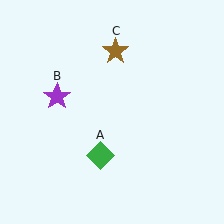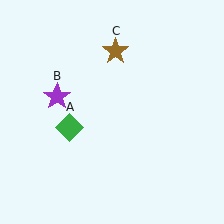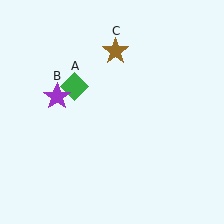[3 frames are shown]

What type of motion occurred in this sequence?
The green diamond (object A) rotated clockwise around the center of the scene.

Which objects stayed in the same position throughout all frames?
Purple star (object B) and brown star (object C) remained stationary.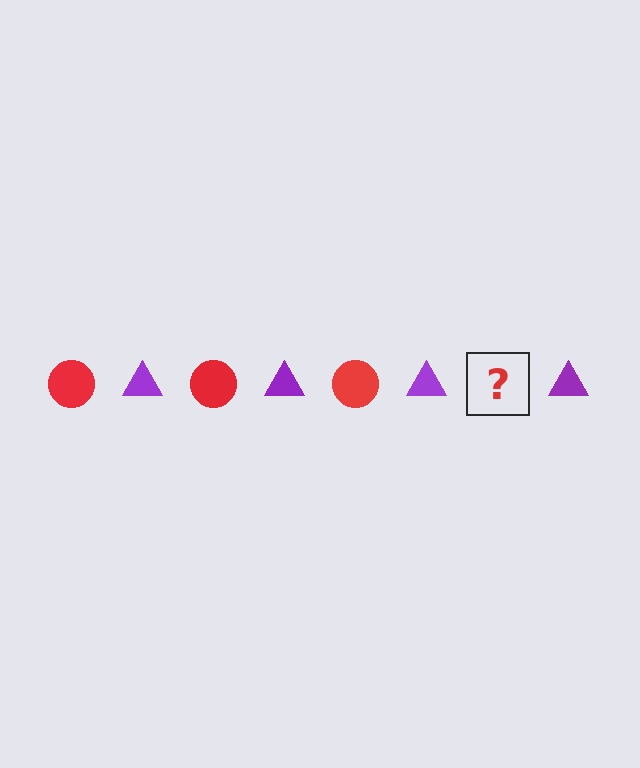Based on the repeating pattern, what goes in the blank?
The blank should be a red circle.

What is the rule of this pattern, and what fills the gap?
The rule is that the pattern alternates between red circle and purple triangle. The gap should be filled with a red circle.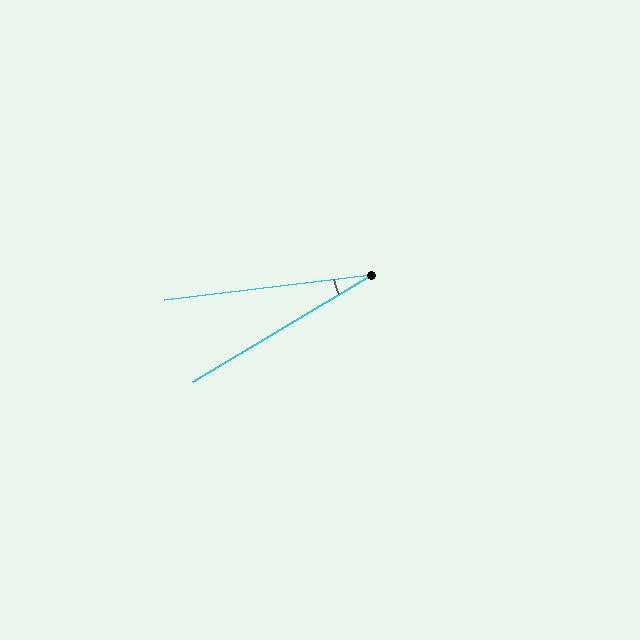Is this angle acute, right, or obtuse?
It is acute.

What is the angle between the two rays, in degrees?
Approximately 24 degrees.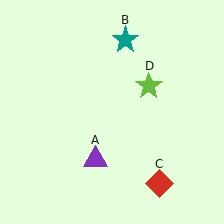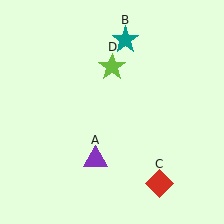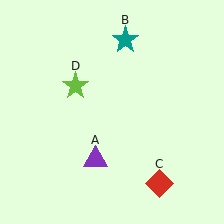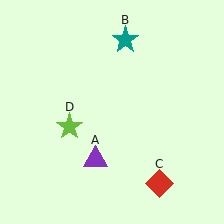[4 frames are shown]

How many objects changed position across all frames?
1 object changed position: lime star (object D).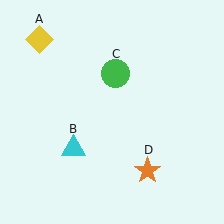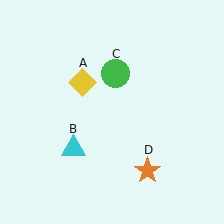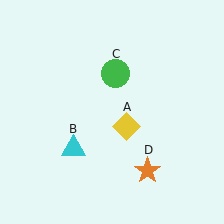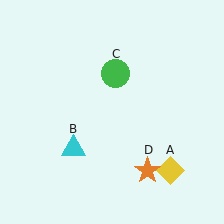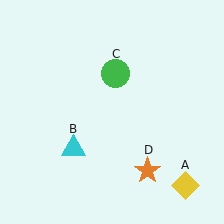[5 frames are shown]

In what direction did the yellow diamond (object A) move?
The yellow diamond (object A) moved down and to the right.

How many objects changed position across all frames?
1 object changed position: yellow diamond (object A).